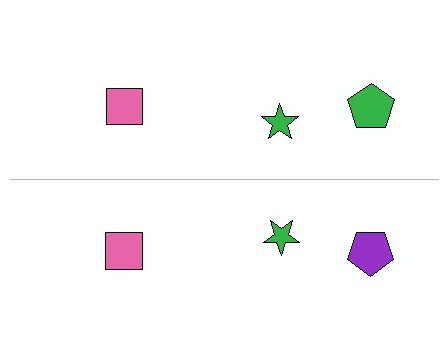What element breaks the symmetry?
The purple pentagon on the bottom side breaks the symmetry — its mirror counterpart is green.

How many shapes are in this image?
There are 6 shapes in this image.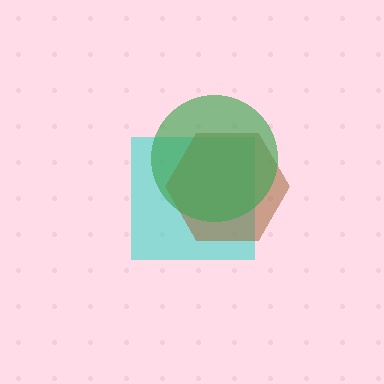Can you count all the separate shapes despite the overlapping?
Yes, there are 3 separate shapes.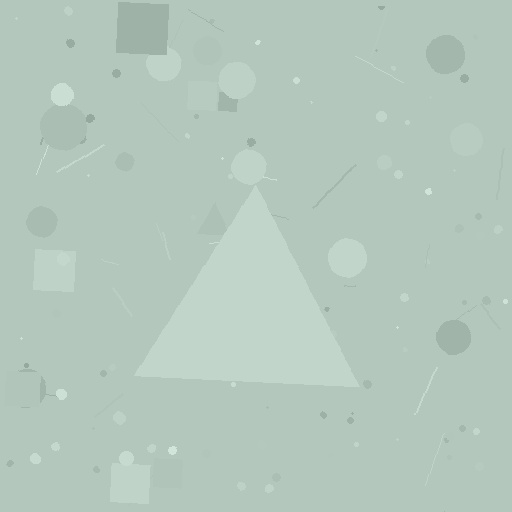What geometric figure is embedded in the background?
A triangle is embedded in the background.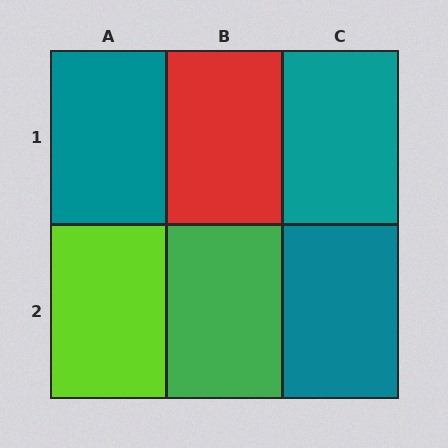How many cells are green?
1 cell is green.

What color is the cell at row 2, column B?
Green.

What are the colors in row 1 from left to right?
Teal, red, teal.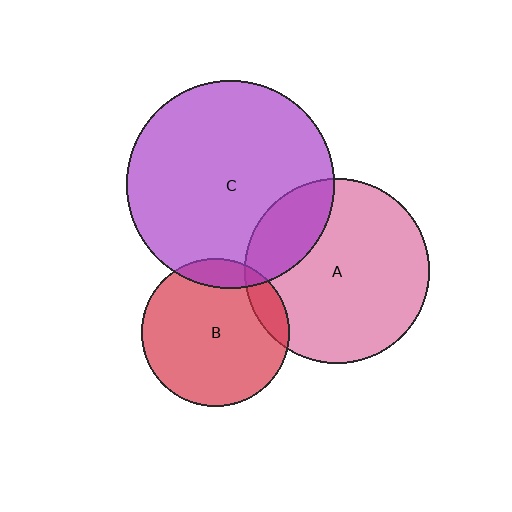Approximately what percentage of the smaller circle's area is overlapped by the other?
Approximately 10%.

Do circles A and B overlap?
Yes.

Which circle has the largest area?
Circle C (purple).